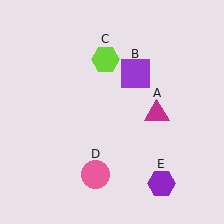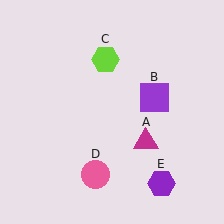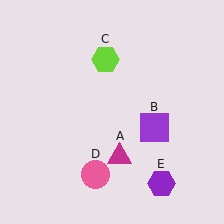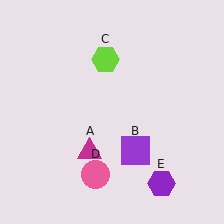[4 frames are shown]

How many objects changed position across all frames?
2 objects changed position: magenta triangle (object A), purple square (object B).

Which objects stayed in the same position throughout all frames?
Lime hexagon (object C) and pink circle (object D) and purple hexagon (object E) remained stationary.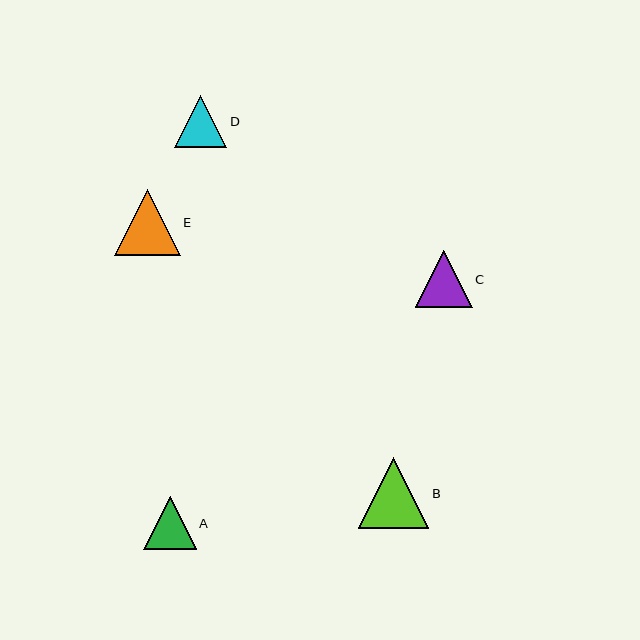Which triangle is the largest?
Triangle B is the largest with a size of approximately 70 pixels.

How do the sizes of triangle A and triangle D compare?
Triangle A and triangle D are approximately the same size.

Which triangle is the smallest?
Triangle D is the smallest with a size of approximately 53 pixels.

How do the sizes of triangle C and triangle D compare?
Triangle C and triangle D are approximately the same size.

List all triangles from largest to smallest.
From largest to smallest: B, E, C, A, D.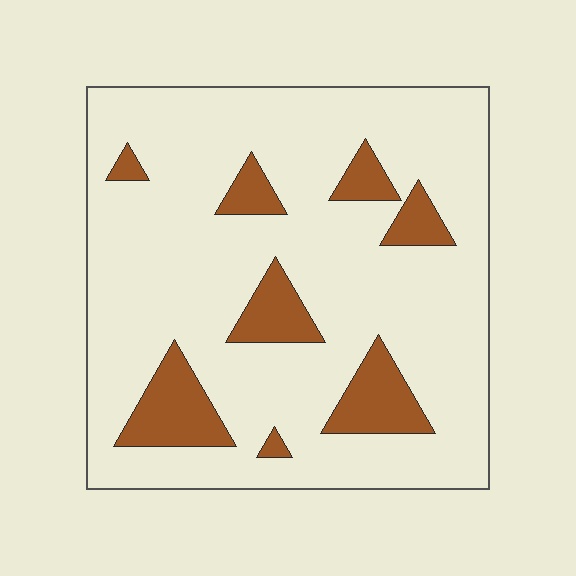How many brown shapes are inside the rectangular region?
8.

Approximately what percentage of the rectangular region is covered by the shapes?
Approximately 15%.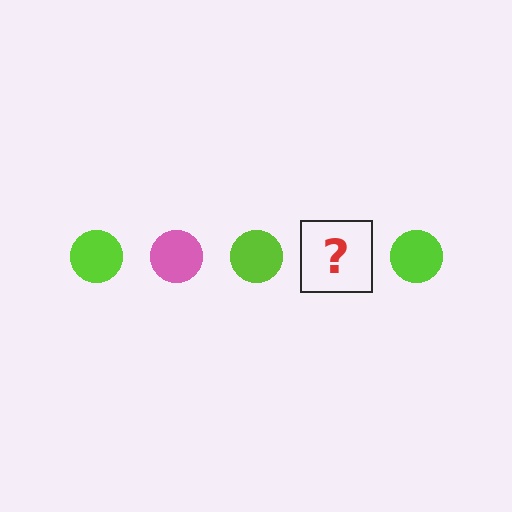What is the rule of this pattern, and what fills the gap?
The rule is that the pattern cycles through lime, pink circles. The gap should be filled with a pink circle.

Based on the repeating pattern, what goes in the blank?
The blank should be a pink circle.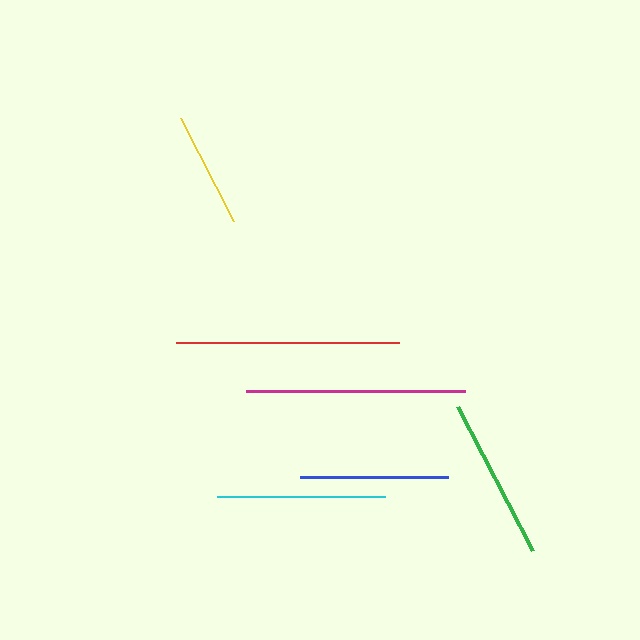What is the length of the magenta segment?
The magenta segment is approximately 218 pixels long.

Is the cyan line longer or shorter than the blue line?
The cyan line is longer than the blue line.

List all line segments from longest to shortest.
From longest to shortest: red, magenta, cyan, green, blue, yellow.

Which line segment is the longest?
The red line is the longest at approximately 223 pixels.